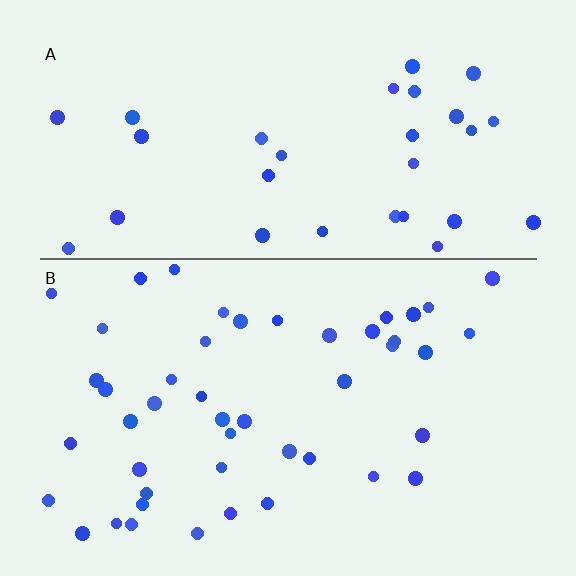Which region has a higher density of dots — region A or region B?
B (the bottom).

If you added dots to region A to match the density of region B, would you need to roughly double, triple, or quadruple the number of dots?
Approximately double.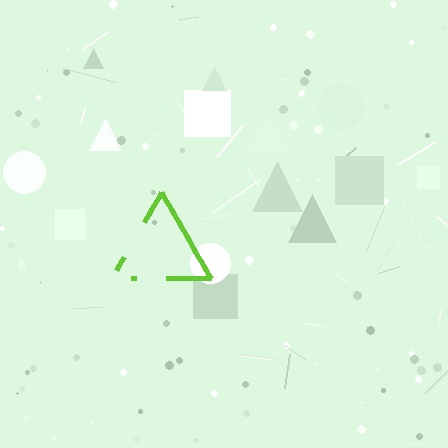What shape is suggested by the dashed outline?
The dashed outline suggests a triangle.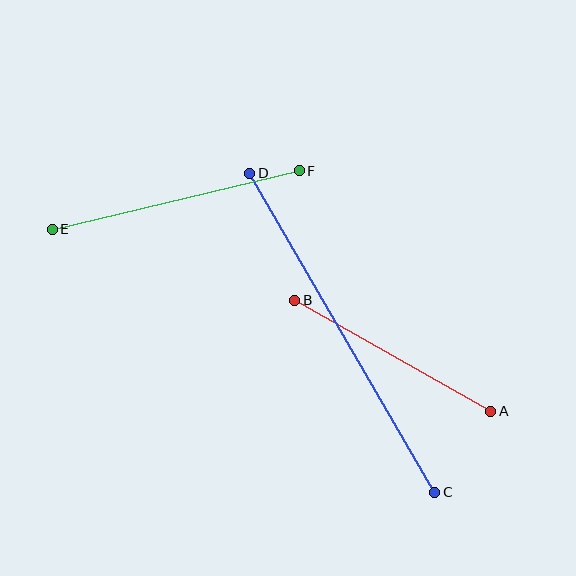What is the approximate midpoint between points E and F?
The midpoint is at approximately (176, 200) pixels.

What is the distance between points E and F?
The distance is approximately 254 pixels.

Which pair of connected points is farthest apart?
Points C and D are farthest apart.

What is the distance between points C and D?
The distance is approximately 369 pixels.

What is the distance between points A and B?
The distance is approximately 225 pixels.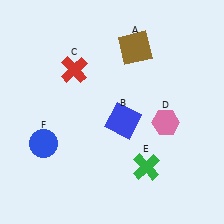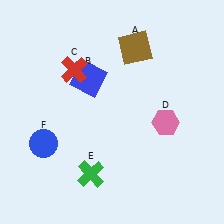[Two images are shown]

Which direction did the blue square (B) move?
The blue square (B) moved up.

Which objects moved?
The objects that moved are: the blue square (B), the green cross (E).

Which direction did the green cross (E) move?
The green cross (E) moved left.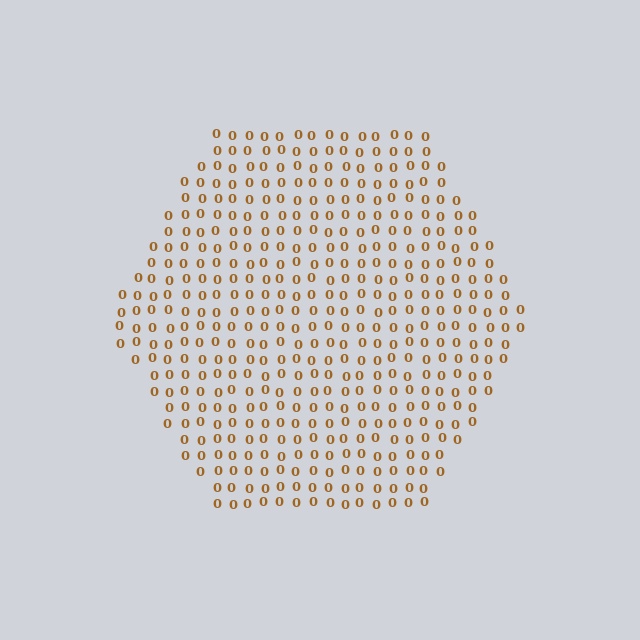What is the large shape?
The large shape is a hexagon.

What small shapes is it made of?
It is made of small digit 0's.